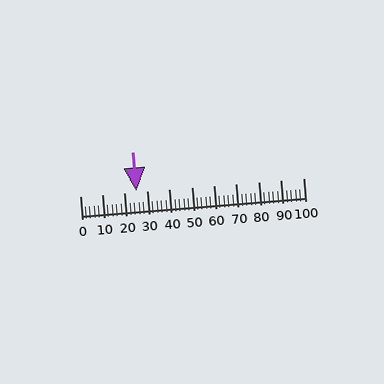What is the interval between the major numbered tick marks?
The major tick marks are spaced 10 units apart.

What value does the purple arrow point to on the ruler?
The purple arrow points to approximately 25.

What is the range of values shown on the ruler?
The ruler shows values from 0 to 100.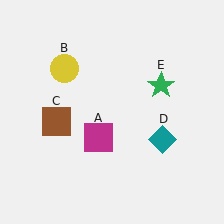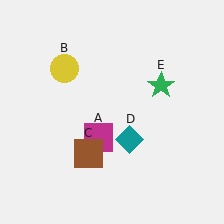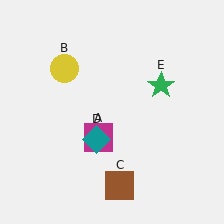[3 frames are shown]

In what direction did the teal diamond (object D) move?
The teal diamond (object D) moved left.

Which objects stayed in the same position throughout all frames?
Magenta square (object A) and yellow circle (object B) and green star (object E) remained stationary.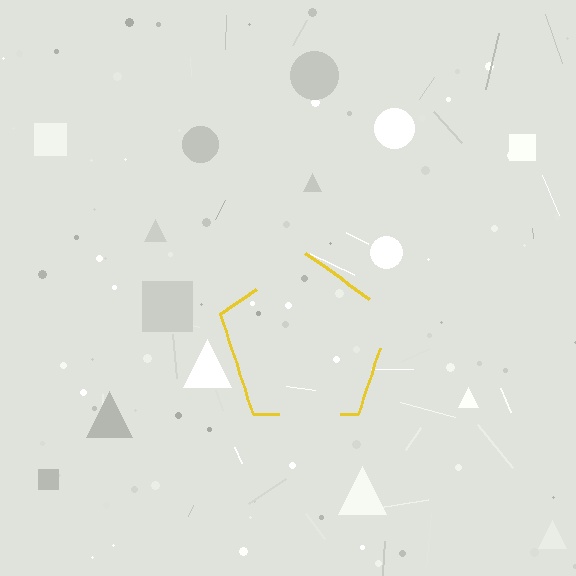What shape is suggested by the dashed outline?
The dashed outline suggests a pentagon.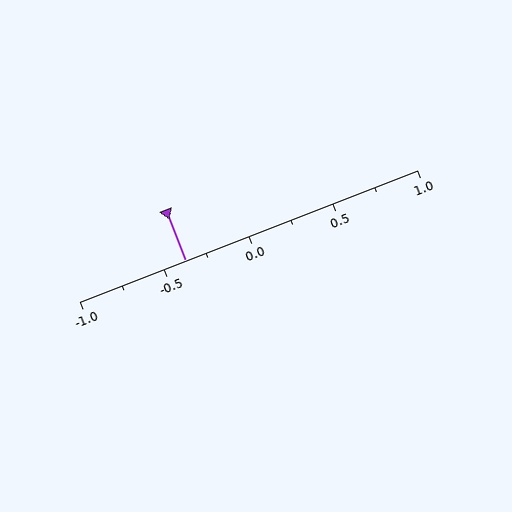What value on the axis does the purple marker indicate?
The marker indicates approximately -0.38.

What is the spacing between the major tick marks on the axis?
The major ticks are spaced 0.5 apart.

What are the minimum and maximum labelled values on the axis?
The axis runs from -1.0 to 1.0.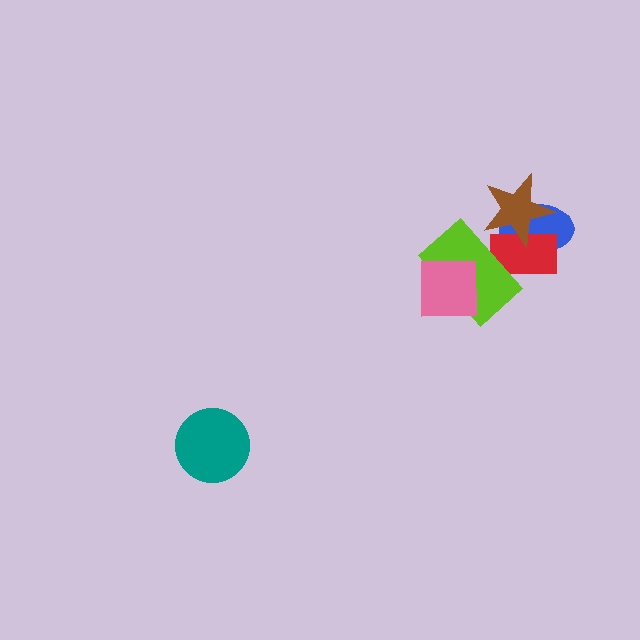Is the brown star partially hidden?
No, no other shape covers it.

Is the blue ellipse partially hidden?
Yes, it is partially covered by another shape.